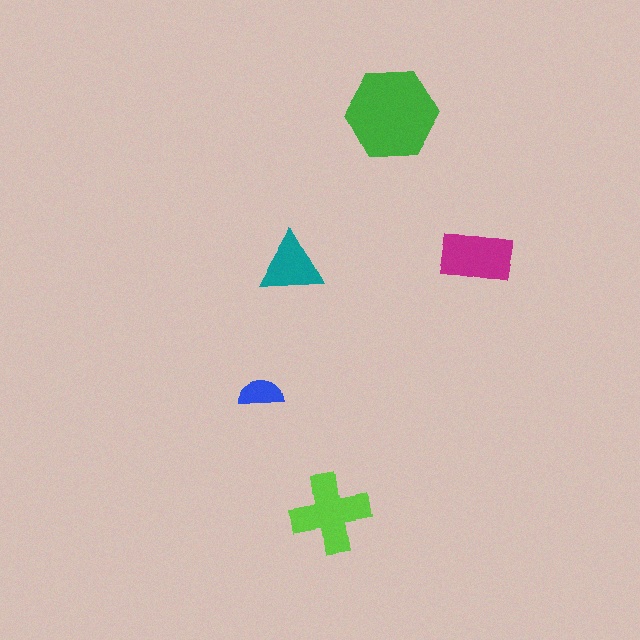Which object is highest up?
The green hexagon is topmost.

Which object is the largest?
The green hexagon.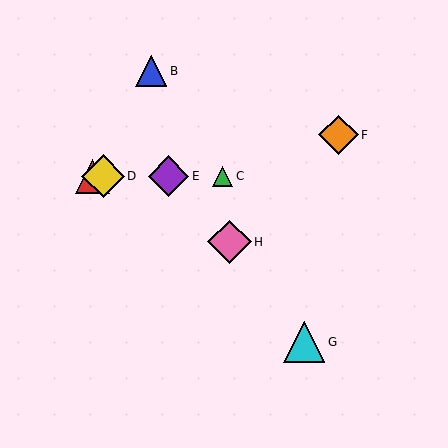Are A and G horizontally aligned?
No, A is at y≈176 and G is at y≈342.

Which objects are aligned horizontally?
Objects A, C, D, E are aligned horizontally.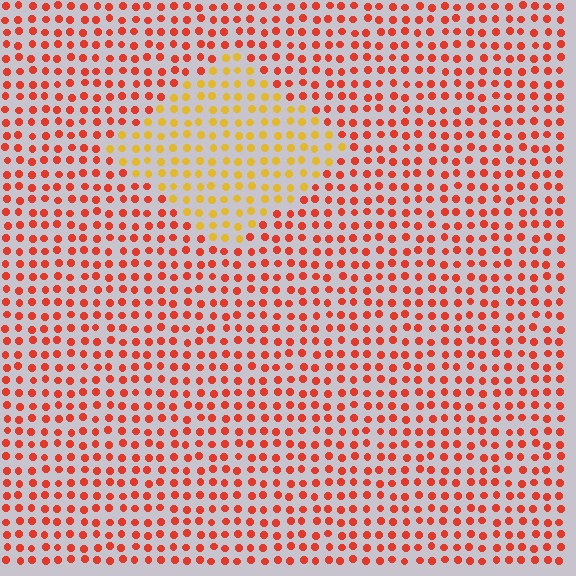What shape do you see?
I see a diamond.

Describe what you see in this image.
The image is filled with small red elements in a uniform arrangement. A diamond-shaped region is visible where the elements are tinted to a slightly different hue, forming a subtle color boundary.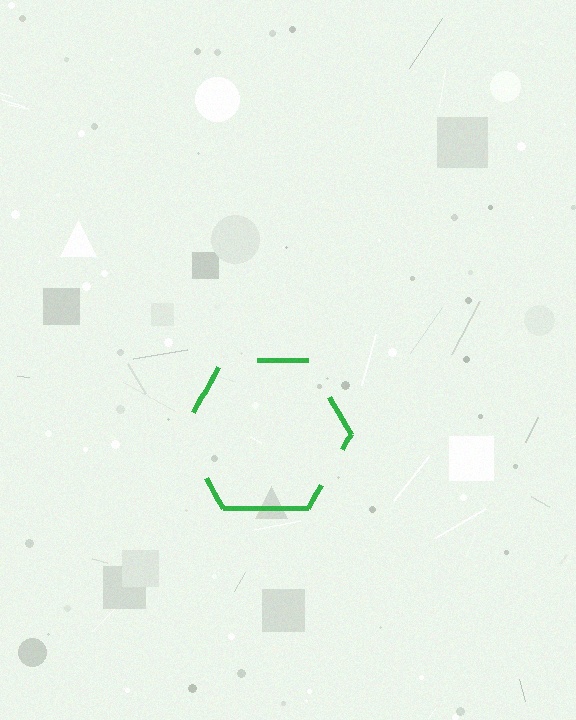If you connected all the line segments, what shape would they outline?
They would outline a hexagon.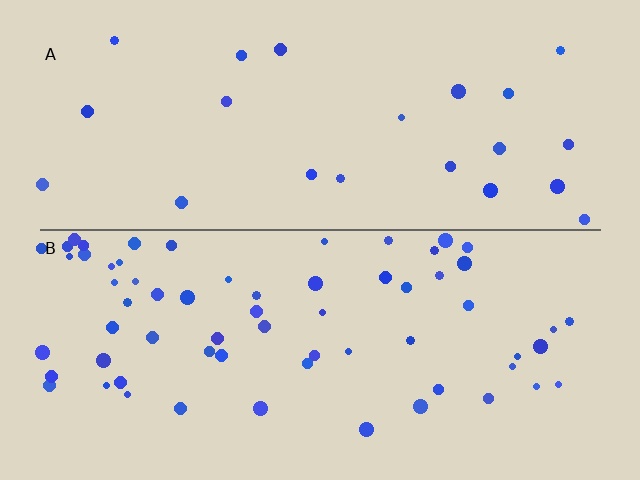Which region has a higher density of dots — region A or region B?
B (the bottom).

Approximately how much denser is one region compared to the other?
Approximately 2.8× — region B over region A.